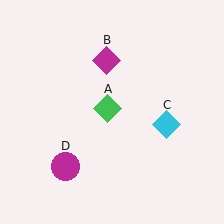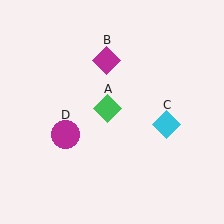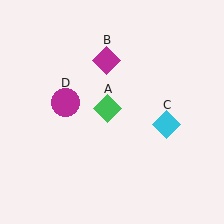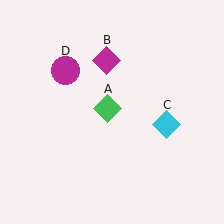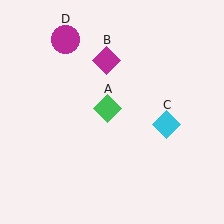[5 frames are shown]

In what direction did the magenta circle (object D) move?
The magenta circle (object D) moved up.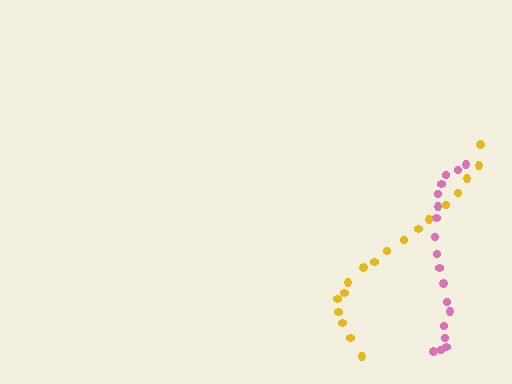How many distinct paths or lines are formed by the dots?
There are 2 distinct paths.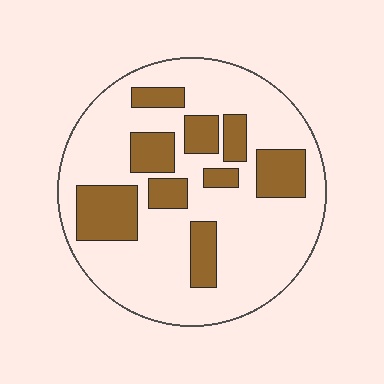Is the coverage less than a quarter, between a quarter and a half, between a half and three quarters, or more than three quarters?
Between a quarter and a half.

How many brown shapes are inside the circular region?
9.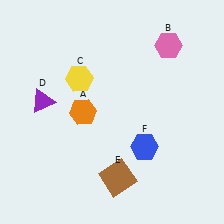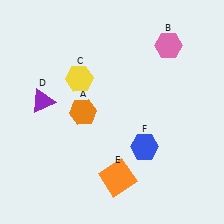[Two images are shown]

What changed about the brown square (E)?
In Image 1, E is brown. In Image 2, it changed to orange.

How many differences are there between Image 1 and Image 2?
There is 1 difference between the two images.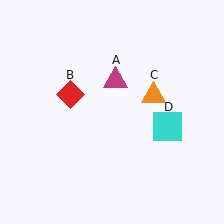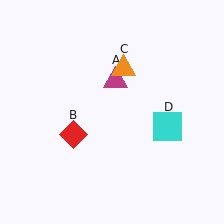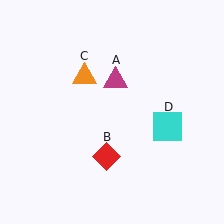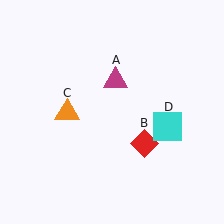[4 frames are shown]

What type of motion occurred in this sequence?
The red diamond (object B), orange triangle (object C) rotated counterclockwise around the center of the scene.